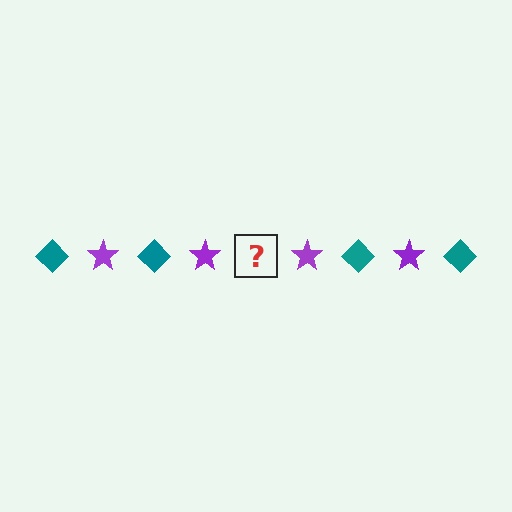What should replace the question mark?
The question mark should be replaced with a teal diamond.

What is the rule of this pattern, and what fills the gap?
The rule is that the pattern alternates between teal diamond and purple star. The gap should be filled with a teal diamond.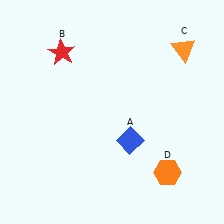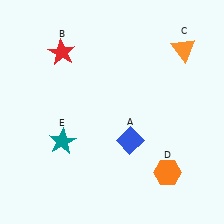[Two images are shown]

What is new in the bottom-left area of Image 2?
A teal star (E) was added in the bottom-left area of Image 2.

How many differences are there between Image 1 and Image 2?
There is 1 difference between the two images.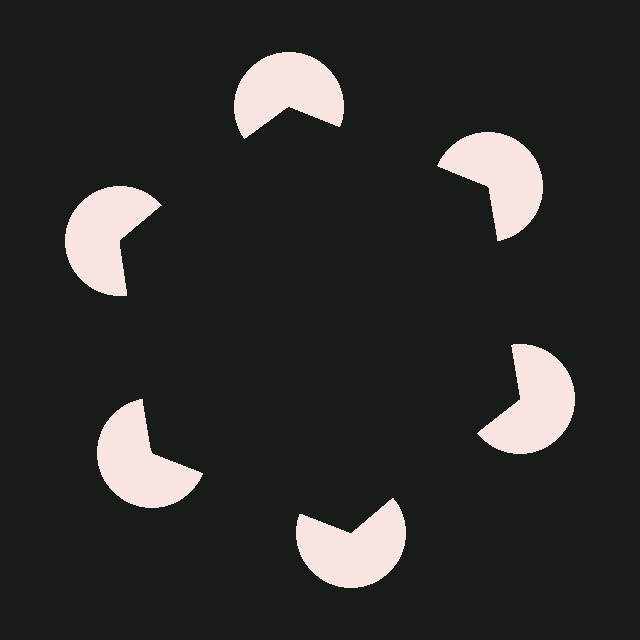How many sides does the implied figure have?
6 sides.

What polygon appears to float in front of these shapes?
An illusory hexagon — its edges are inferred from the aligned wedge cuts in the pac-man discs, not physically drawn.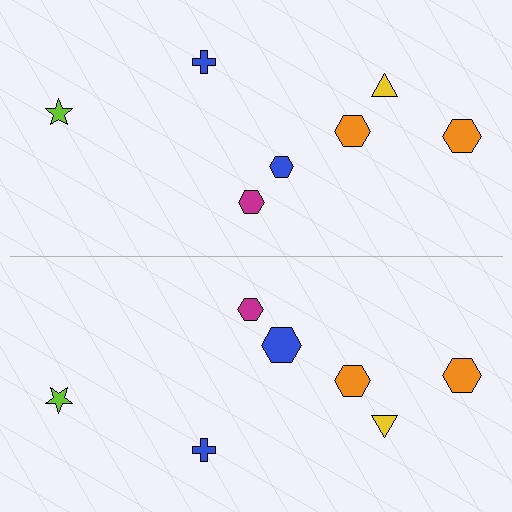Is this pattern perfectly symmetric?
No, the pattern is not perfectly symmetric. The blue hexagon on the bottom side has a different size than its mirror counterpart.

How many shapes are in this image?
There are 14 shapes in this image.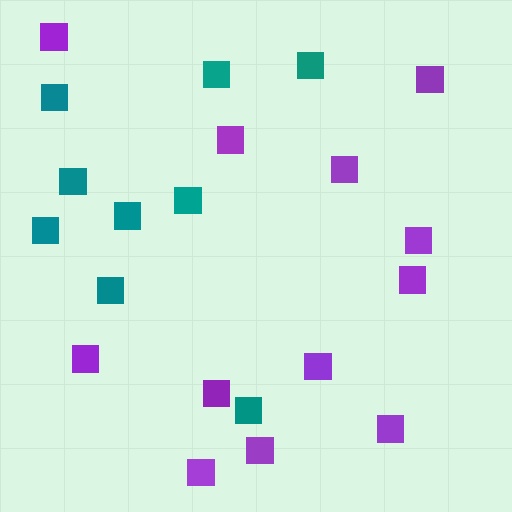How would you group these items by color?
There are 2 groups: one group of teal squares (9) and one group of purple squares (12).